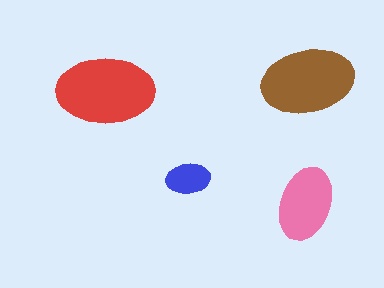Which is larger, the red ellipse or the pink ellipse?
The red one.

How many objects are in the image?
There are 4 objects in the image.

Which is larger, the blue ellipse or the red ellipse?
The red one.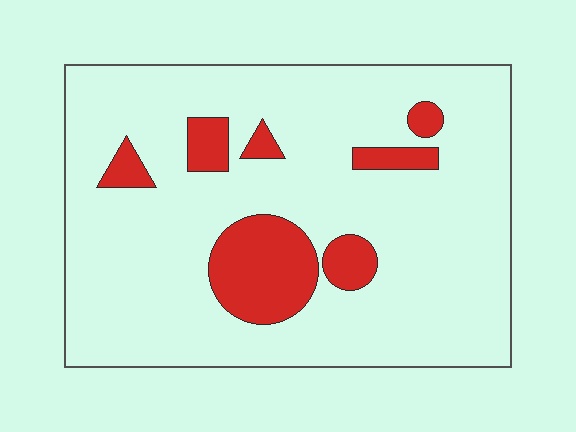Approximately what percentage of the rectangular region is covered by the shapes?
Approximately 15%.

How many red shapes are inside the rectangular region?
7.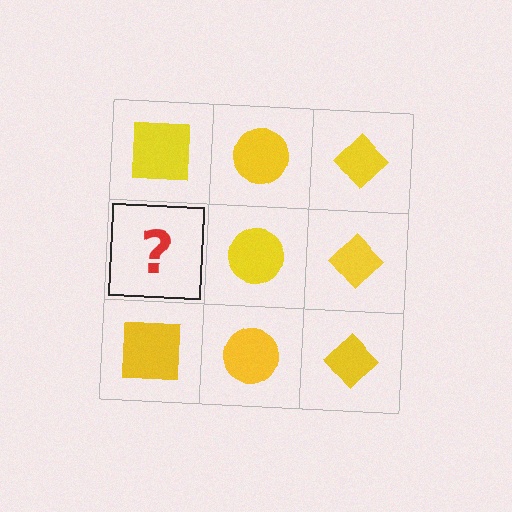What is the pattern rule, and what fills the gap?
The rule is that each column has a consistent shape. The gap should be filled with a yellow square.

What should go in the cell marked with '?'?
The missing cell should contain a yellow square.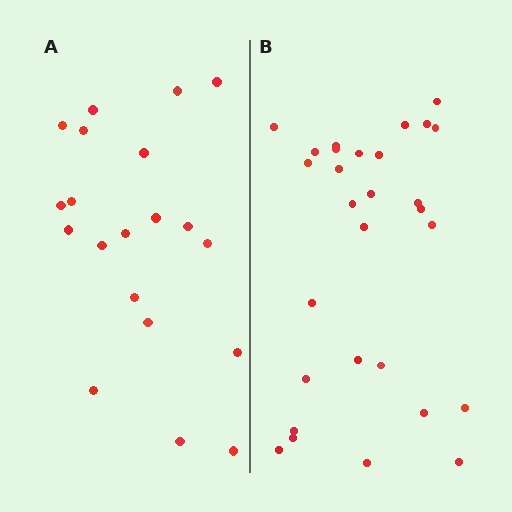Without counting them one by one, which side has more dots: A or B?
Region B (the right region) has more dots.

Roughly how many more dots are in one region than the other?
Region B has roughly 8 or so more dots than region A.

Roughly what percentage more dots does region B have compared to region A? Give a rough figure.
About 45% more.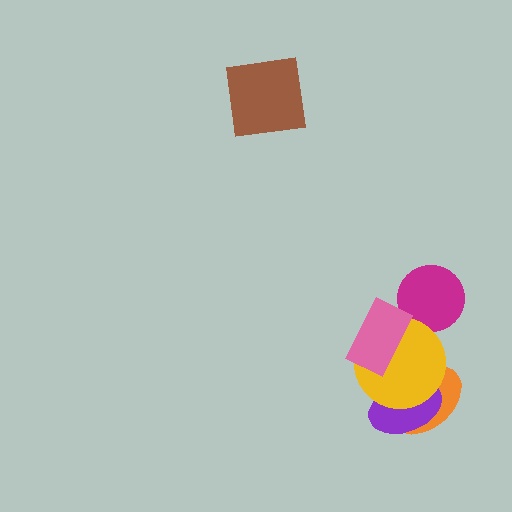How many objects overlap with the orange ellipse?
2 objects overlap with the orange ellipse.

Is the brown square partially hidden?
No, no other shape covers it.